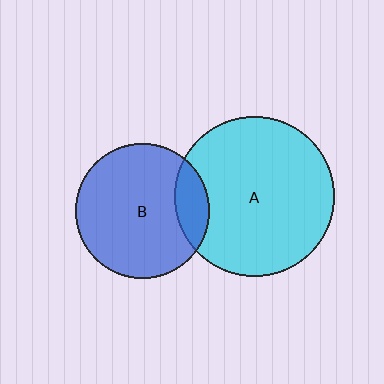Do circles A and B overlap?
Yes.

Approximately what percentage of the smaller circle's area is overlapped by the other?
Approximately 15%.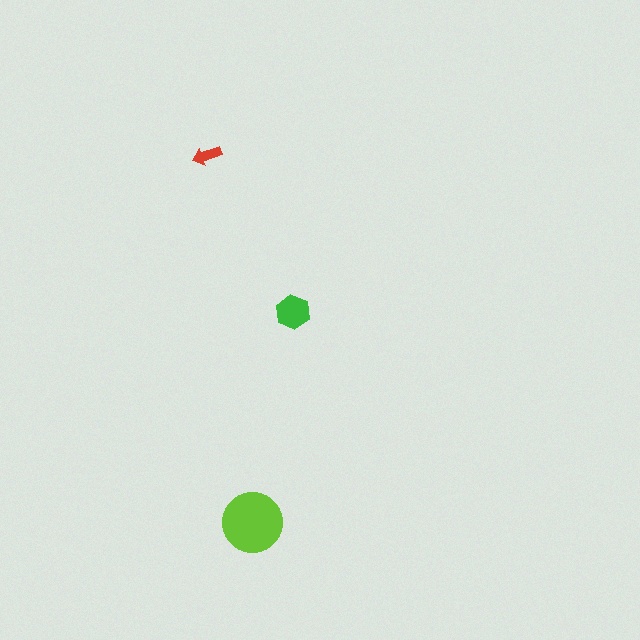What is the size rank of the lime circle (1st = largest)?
1st.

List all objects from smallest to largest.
The red arrow, the green hexagon, the lime circle.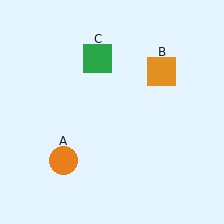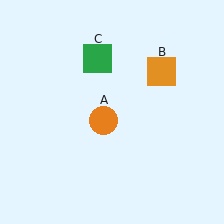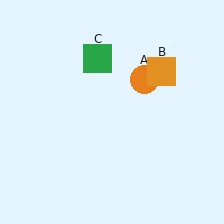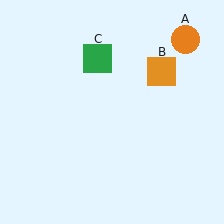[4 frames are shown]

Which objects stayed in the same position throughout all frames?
Orange square (object B) and green square (object C) remained stationary.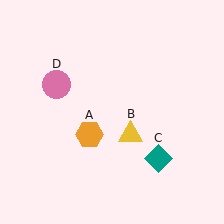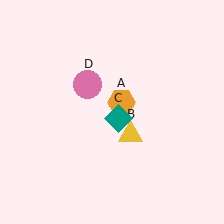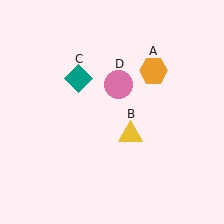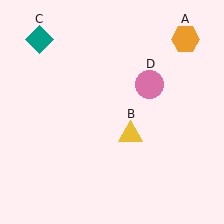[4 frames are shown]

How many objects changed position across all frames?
3 objects changed position: orange hexagon (object A), teal diamond (object C), pink circle (object D).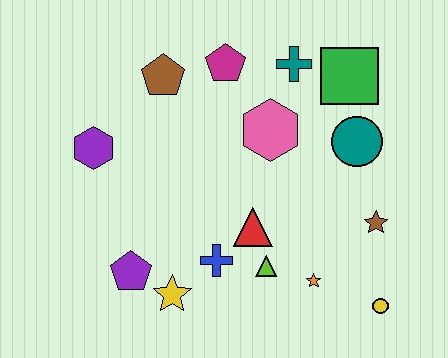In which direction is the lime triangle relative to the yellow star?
The lime triangle is to the right of the yellow star.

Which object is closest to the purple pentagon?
The yellow star is closest to the purple pentagon.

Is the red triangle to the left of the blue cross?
No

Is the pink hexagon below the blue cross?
No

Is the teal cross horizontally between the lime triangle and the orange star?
Yes